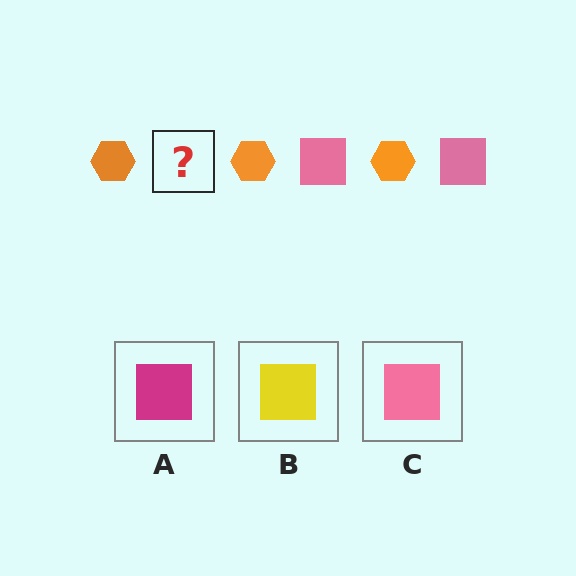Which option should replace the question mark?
Option C.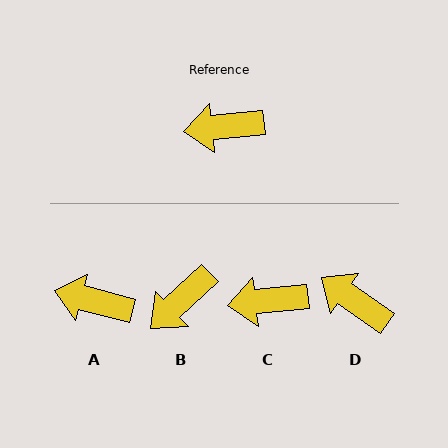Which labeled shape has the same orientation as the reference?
C.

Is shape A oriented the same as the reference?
No, it is off by about 21 degrees.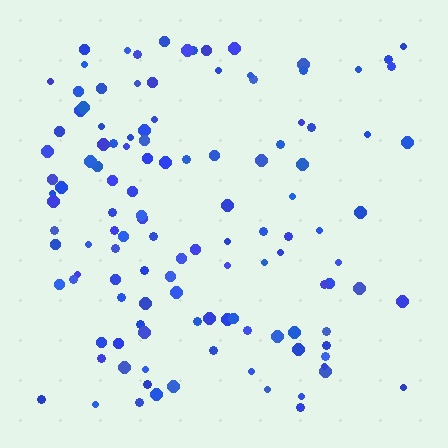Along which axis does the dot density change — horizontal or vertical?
Horizontal.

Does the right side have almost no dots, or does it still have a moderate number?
Still a moderate number, just noticeably fewer than the left.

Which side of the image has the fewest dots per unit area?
The right.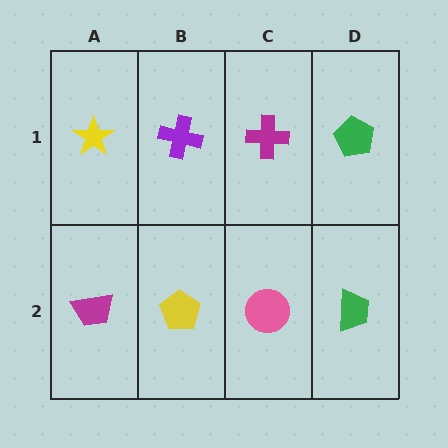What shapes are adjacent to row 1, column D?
A green trapezoid (row 2, column D), a magenta cross (row 1, column C).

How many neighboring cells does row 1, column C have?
3.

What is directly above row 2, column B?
A purple cross.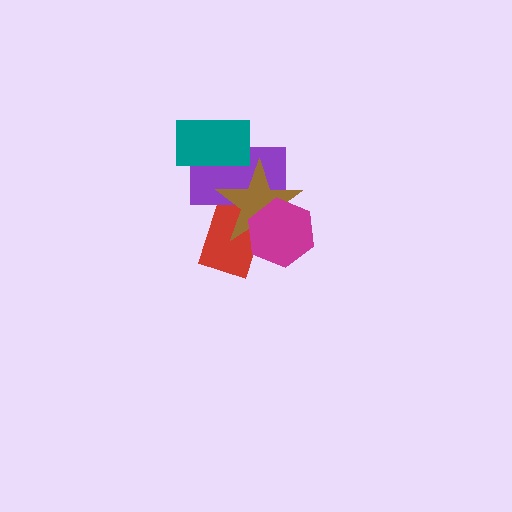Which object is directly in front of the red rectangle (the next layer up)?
The purple rectangle is directly in front of the red rectangle.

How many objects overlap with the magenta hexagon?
3 objects overlap with the magenta hexagon.